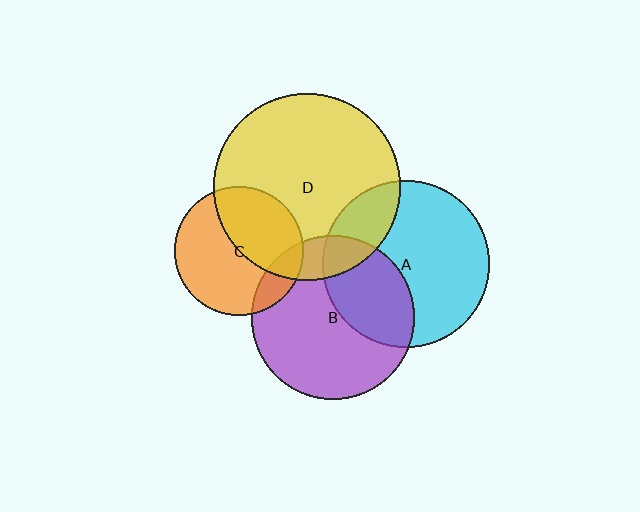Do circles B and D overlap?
Yes.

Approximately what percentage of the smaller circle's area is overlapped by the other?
Approximately 15%.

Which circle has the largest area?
Circle D (yellow).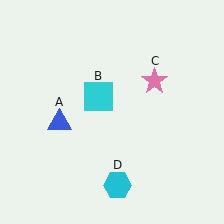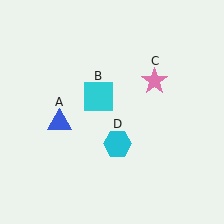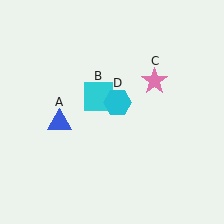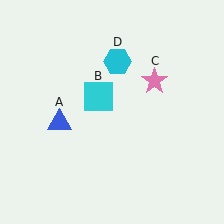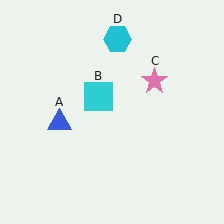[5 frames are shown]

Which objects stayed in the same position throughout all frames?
Blue triangle (object A) and cyan square (object B) and pink star (object C) remained stationary.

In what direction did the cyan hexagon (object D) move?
The cyan hexagon (object D) moved up.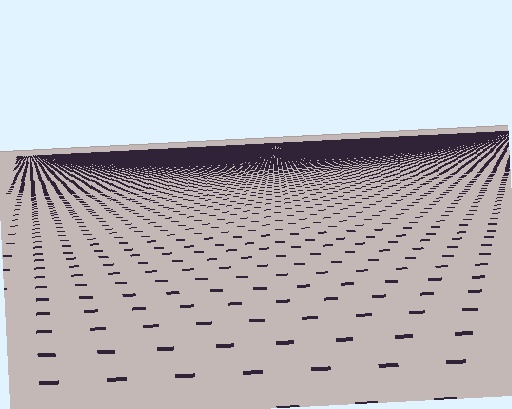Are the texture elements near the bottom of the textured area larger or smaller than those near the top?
Larger. Near the bottom, elements are closer to the viewer and appear at a bigger on-screen size.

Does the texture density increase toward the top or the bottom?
Density increases toward the top.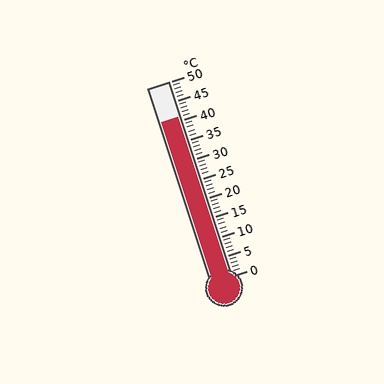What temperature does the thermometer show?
The thermometer shows approximately 41°C.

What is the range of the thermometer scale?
The thermometer scale ranges from 0°C to 50°C.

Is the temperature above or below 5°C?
The temperature is above 5°C.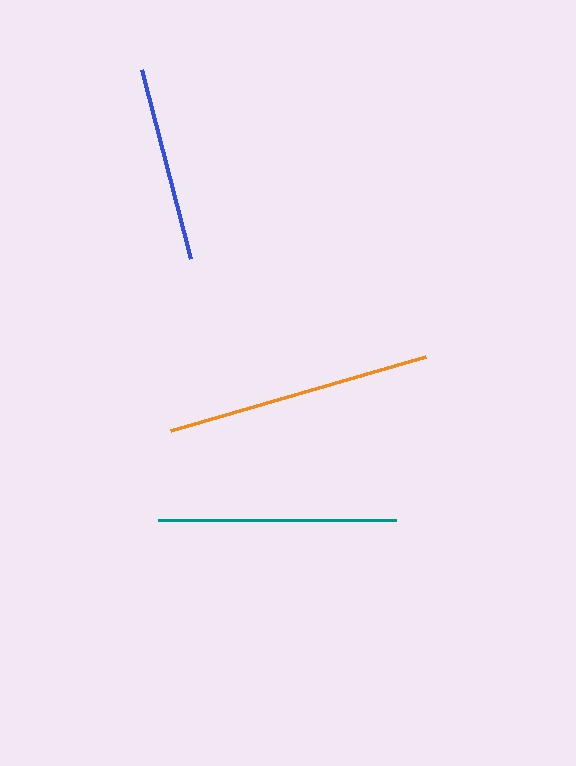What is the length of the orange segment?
The orange segment is approximately 265 pixels long.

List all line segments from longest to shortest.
From longest to shortest: orange, teal, blue.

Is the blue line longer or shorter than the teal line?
The teal line is longer than the blue line.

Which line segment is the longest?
The orange line is the longest at approximately 265 pixels.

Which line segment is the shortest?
The blue line is the shortest at approximately 195 pixels.